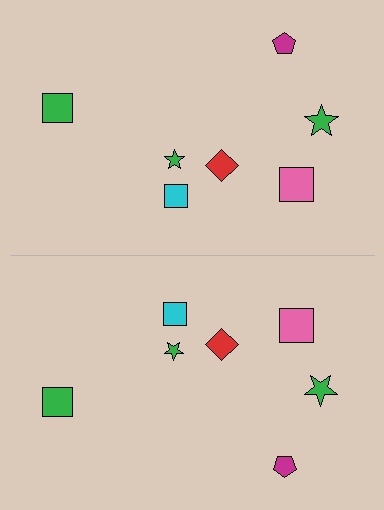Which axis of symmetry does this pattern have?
The pattern has a horizontal axis of symmetry running through the center of the image.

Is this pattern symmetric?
Yes, this pattern has bilateral (reflection) symmetry.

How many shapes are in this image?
There are 14 shapes in this image.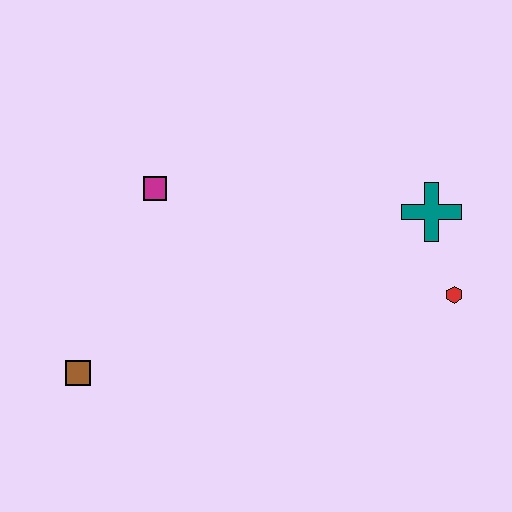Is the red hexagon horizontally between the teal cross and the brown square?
No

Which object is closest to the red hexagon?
The teal cross is closest to the red hexagon.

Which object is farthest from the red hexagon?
The brown square is farthest from the red hexagon.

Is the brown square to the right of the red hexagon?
No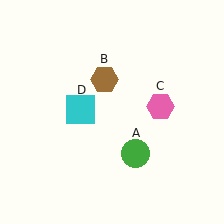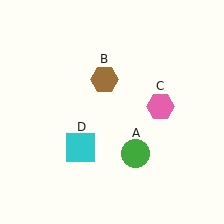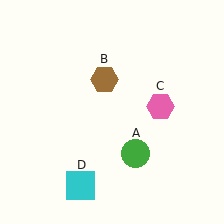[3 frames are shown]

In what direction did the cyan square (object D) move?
The cyan square (object D) moved down.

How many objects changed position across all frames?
1 object changed position: cyan square (object D).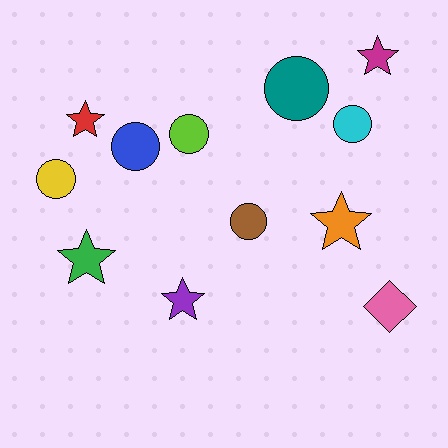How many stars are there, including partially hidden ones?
There are 5 stars.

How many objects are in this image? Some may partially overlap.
There are 12 objects.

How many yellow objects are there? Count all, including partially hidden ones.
There is 1 yellow object.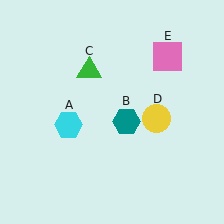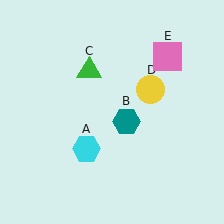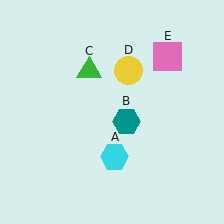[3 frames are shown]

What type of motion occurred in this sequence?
The cyan hexagon (object A), yellow circle (object D) rotated counterclockwise around the center of the scene.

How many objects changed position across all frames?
2 objects changed position: cyan hexagon (object A), yellow circle (object D).